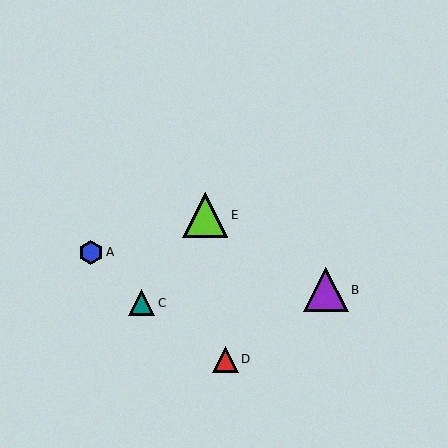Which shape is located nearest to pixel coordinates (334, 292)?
The purple triangle (labeled B) at (326, 290) is nearest to that location.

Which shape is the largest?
The purple triangle (labeled B) is the largest.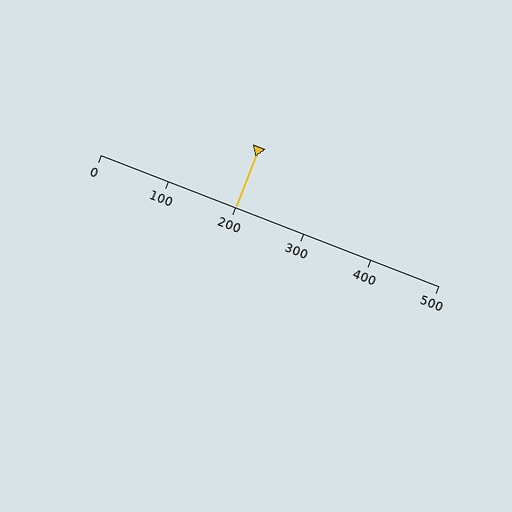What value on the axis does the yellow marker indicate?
The marker indicates approximately 200.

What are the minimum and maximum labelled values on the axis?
The axis runs from 0 to 500.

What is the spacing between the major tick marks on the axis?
The major ticks are spaced 100 apart.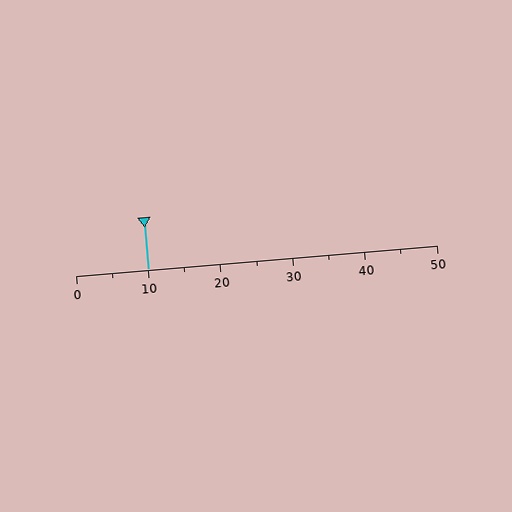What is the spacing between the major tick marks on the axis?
The major ticks are spaced 10 apart.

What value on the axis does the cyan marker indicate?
The marker indicates approximately 10.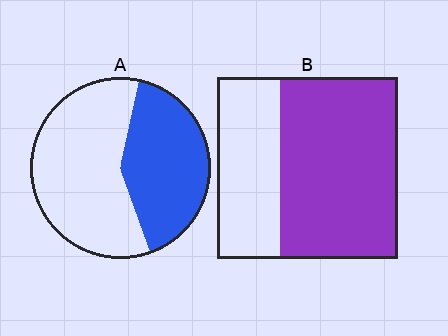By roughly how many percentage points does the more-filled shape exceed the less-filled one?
By roughly 25 percentage points (B over A).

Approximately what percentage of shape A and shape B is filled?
A is approximately 40% and B is approximately 65%.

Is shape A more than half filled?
No.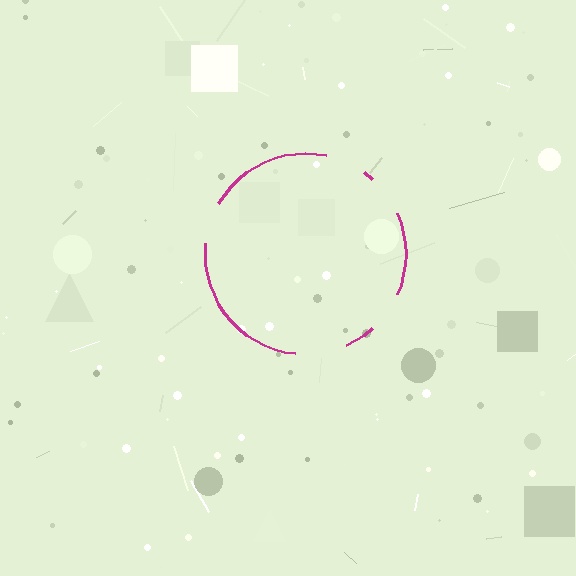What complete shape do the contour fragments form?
The contour fragments form a circle.